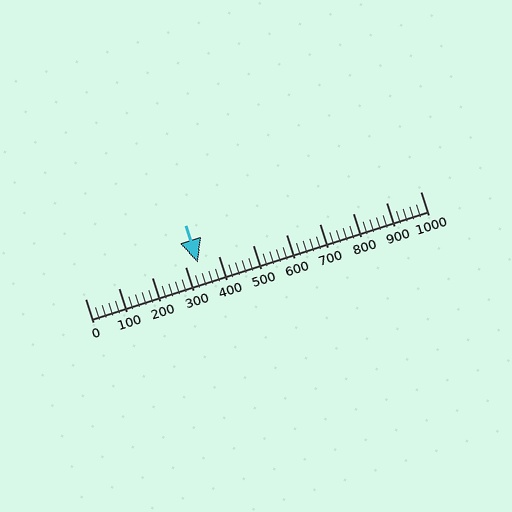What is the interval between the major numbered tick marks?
The major tick marks are spaced 100 units apart.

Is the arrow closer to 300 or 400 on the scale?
The arrow is closer to 300.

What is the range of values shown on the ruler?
The ruler shows values from 0 to 1000.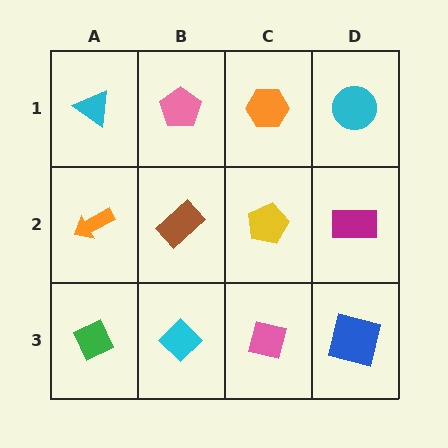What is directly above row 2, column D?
A cyan circle.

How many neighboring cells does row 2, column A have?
3.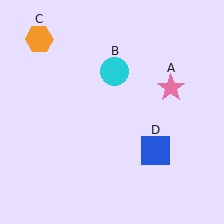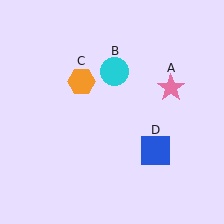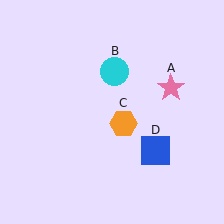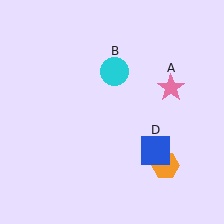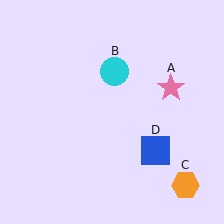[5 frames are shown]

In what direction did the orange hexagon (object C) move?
The orange hexagon (object C) moved down and to the right.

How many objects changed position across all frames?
1 object changed position: orange hexagon (object C).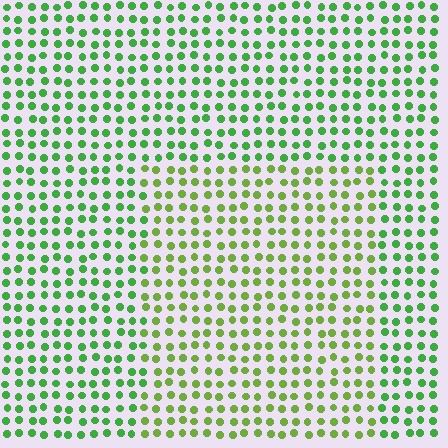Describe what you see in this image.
The image is filled with small green elements in a uniform arrangement. A rectangle-shaped region is visible where the elements are tinted to a slightly different hue, forming a subtle color boundary.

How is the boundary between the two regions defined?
The boundary is defined purely by a slight shift in hue (about 29 degrees). Spacing, size, and orientation are identical on both sides.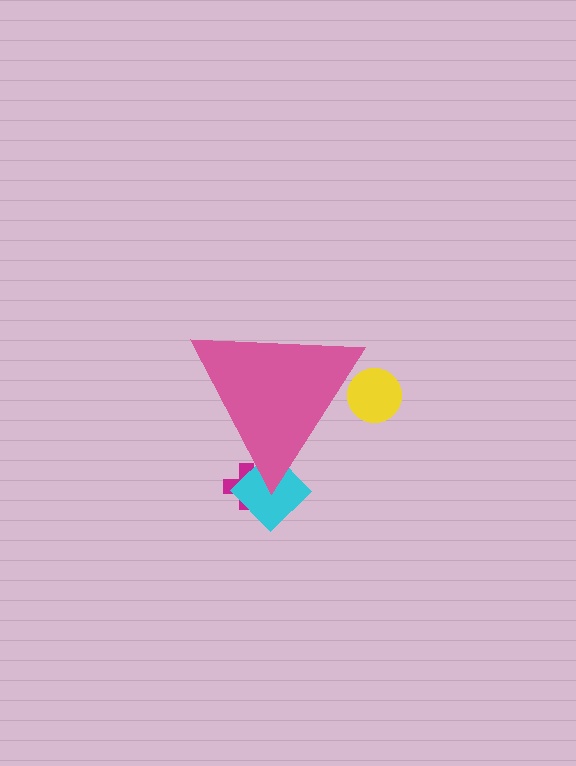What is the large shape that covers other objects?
A pink triangle.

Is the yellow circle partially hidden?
Yes, the yellow circle is partially hidden behind the pink triangle.